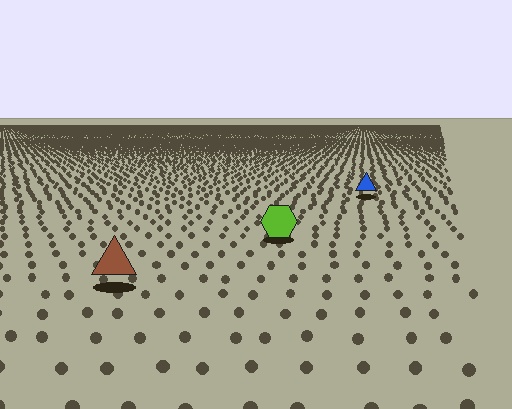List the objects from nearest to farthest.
From nearest to farthest: the brown triangle, the lime hexagon, the blue triangle.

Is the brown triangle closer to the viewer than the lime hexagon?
Yes. The brown triangle is closer — you can tell from the texture gradient: the ground texture is coarser near it.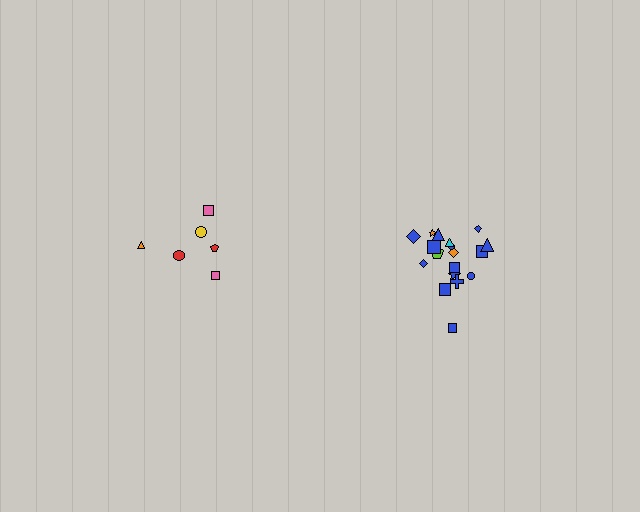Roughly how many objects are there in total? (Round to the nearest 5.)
Roughly 25 objects in total.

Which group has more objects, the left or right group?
The right group.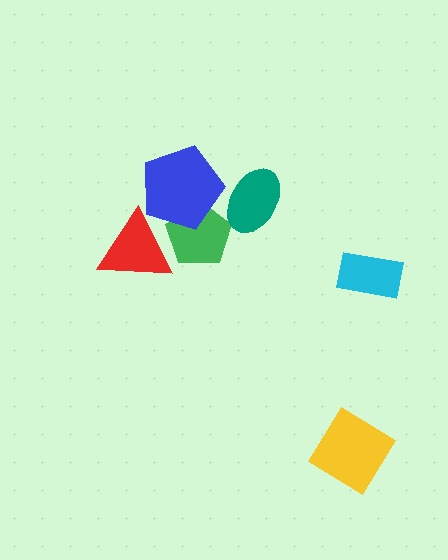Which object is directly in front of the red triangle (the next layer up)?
The green pentagon is directly in front of the red triangle.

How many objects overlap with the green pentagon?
2 objects overlap with the green pentagon.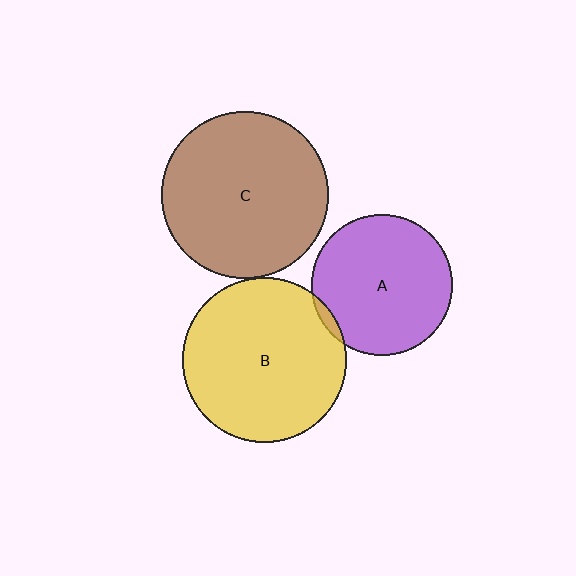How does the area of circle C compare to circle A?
Approximately 1.4 times.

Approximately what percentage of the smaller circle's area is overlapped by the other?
Approximately 5%.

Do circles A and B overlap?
Yes.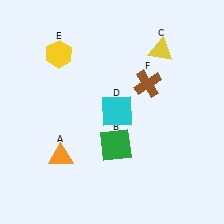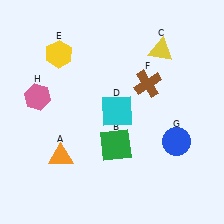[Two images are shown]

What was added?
A blue circle (G), a pink hexagon (H) were added in Image 2.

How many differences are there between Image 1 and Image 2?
There are 2 differences between the two images.